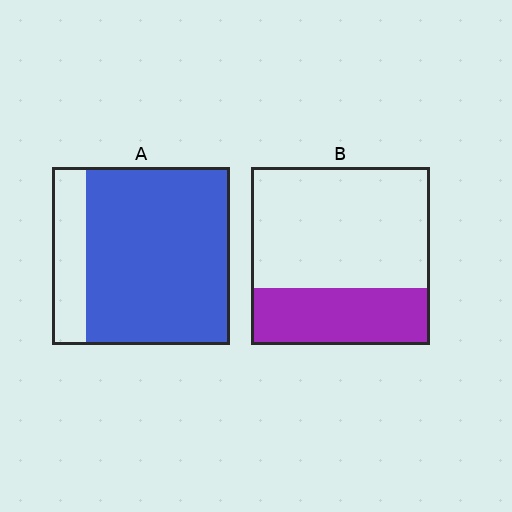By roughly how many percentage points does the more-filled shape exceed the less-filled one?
By roughly 50 percentage points (A over B).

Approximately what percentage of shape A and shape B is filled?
A is approximately 80% and B is approximately 30%.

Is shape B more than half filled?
No.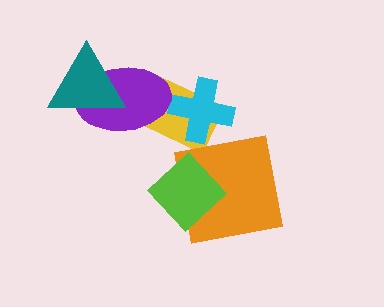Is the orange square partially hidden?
Yes, it is partially covered by another shape.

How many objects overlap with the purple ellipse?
2 objects overlap with the purple ellipse.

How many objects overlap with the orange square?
1 object overlaps with the orange square.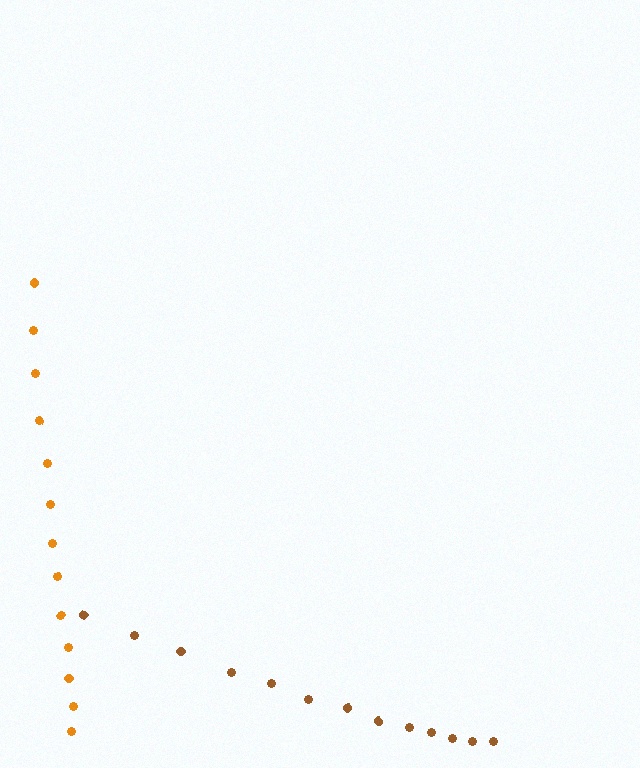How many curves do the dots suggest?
There are 2 distinct paths.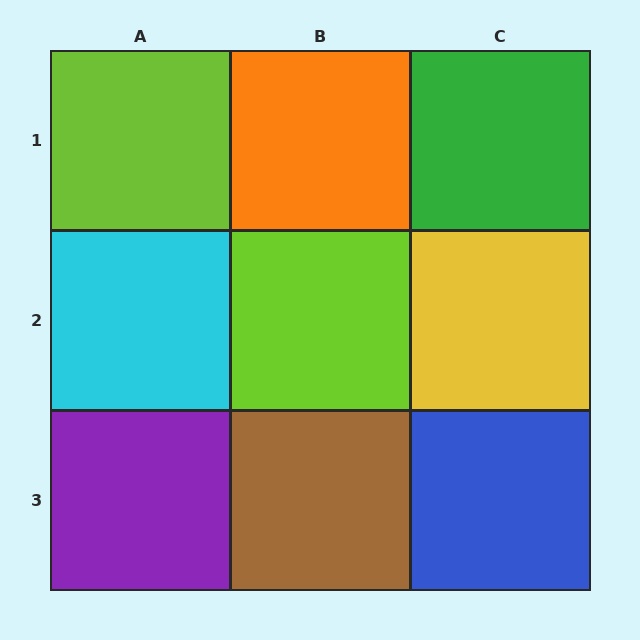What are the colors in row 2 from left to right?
Cyan, lime, yellow.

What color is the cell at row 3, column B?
Brown.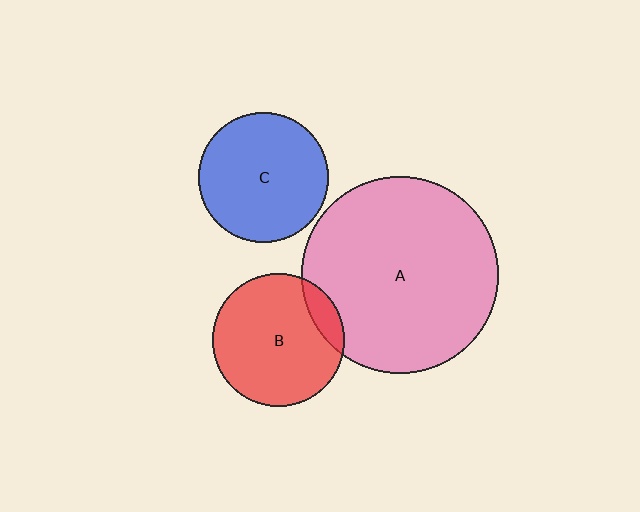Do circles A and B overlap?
Yes.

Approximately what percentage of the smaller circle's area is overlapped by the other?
Approximately 10%.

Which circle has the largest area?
Circle A (pink).